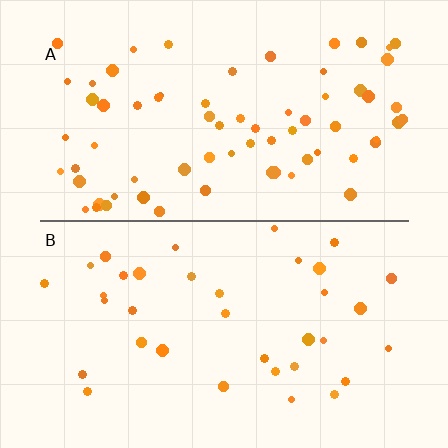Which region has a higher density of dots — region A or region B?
A (the top).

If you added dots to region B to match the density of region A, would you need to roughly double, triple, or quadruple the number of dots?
Approximately double.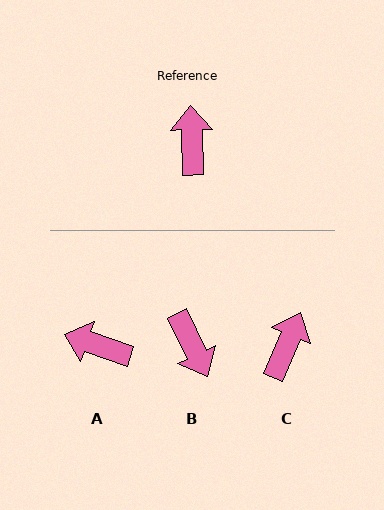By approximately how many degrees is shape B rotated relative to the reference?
Approximately 156 degrees clockwise.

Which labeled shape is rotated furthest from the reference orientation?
B, about 156 degrees away.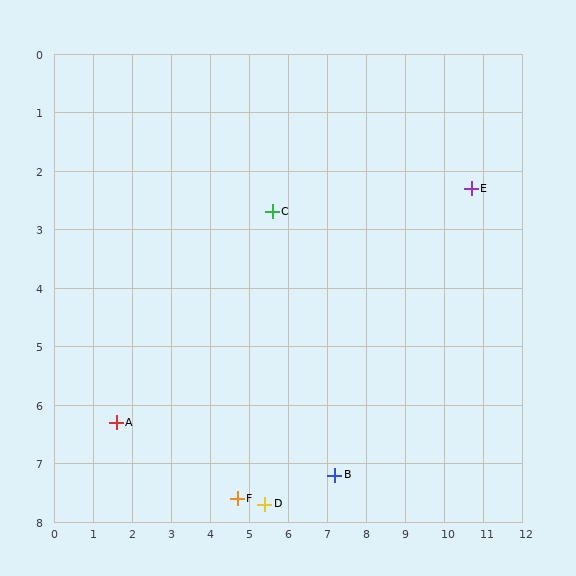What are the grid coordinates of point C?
Point C is at approximately (5.6, 2.7).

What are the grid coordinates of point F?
Point F is at approximately (4.7, 7.6).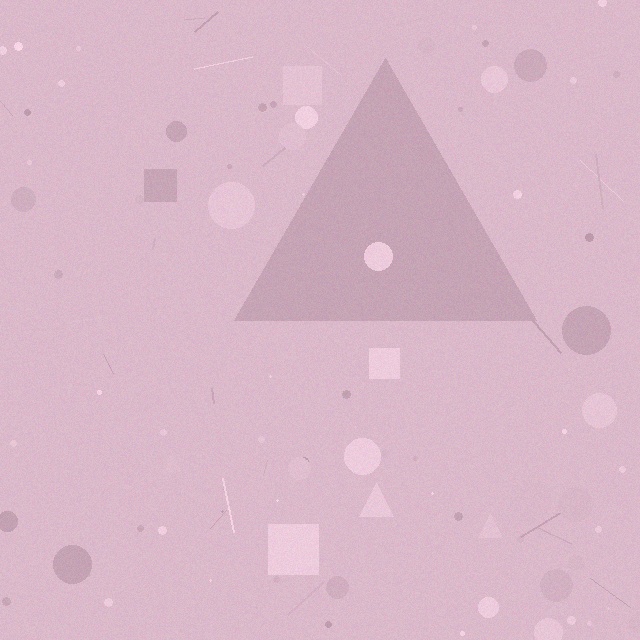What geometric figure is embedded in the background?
A triangle is embedded in the background.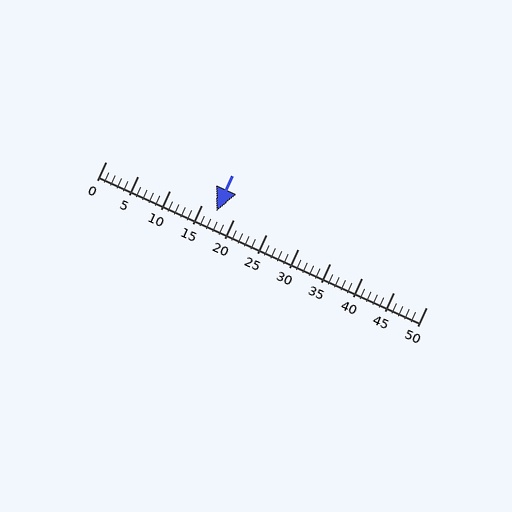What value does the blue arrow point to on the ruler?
The blue arrow points to approximately 17.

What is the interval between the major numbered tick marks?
The major tick marks are spaced 5 units apart.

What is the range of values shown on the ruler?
The ruler shows values from 0 to 50.